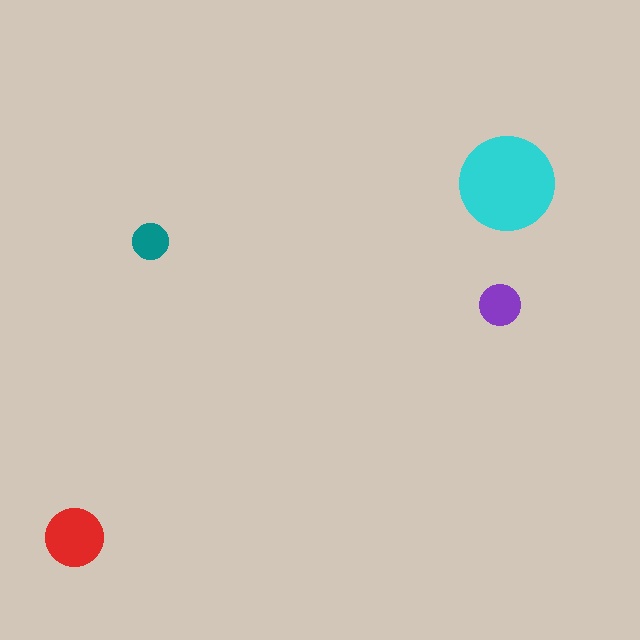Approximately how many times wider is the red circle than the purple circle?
About 1.5 times wider.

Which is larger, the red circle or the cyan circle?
The cyan one.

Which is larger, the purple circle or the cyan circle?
The cyan one.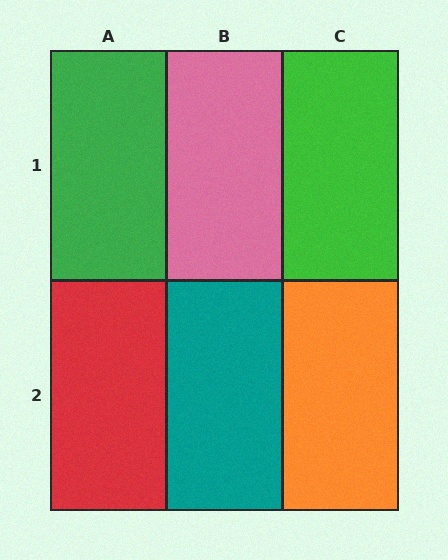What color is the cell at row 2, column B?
Teal.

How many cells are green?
2 cells are green.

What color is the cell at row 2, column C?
Orange.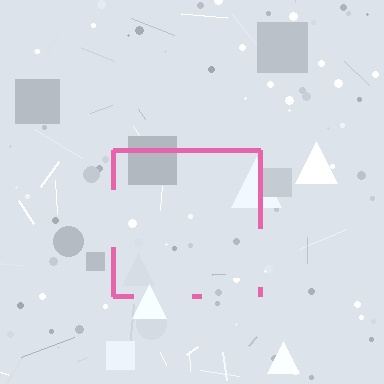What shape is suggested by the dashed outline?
The dashed outline suggests a square.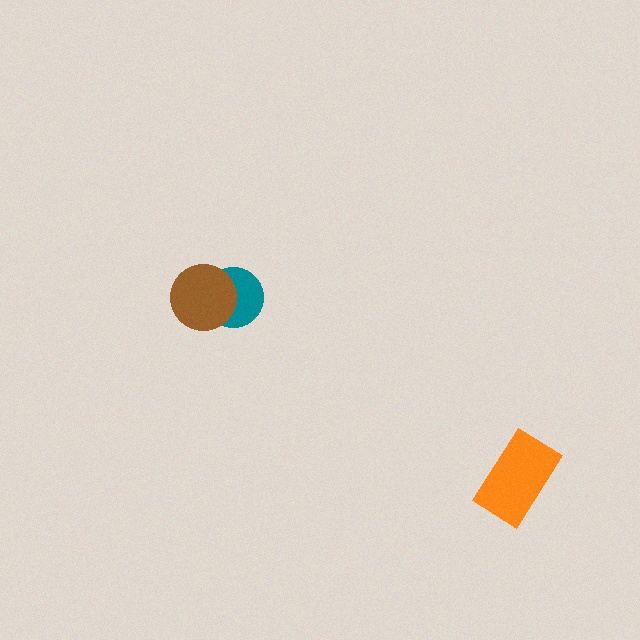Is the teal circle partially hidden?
Yes, it is partially covered by another shape.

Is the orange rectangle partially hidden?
No, no other shape covers it.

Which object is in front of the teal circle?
The brown circle is in front of the teal circle.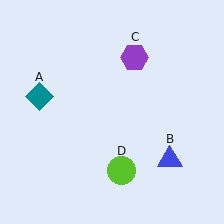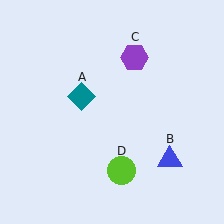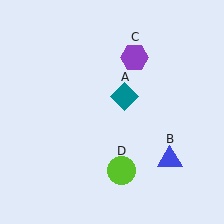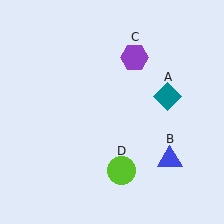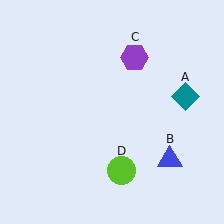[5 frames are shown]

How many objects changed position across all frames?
1 object changed position: teal diamond (object A).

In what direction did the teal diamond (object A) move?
The teal diamond (object A) moved right.